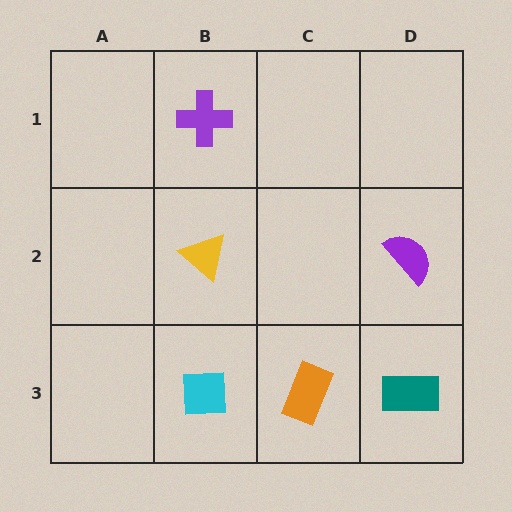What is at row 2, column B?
A yellow triangle.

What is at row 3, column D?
A teal rectangle.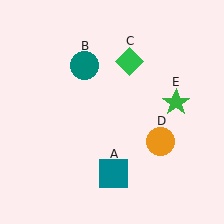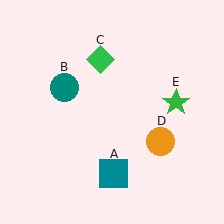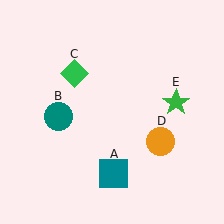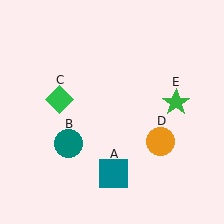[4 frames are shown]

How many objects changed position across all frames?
2 objects changed position: teal circle (object B), green diamond (object C).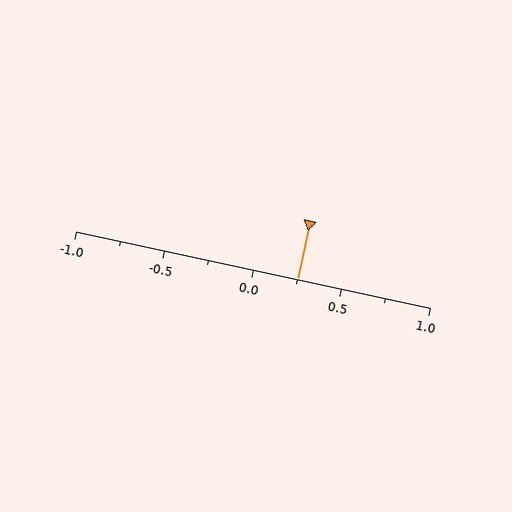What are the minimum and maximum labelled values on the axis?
The axis runs from -1.0 to 1.0.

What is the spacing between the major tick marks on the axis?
The major ticks are spaced 0.5 apart.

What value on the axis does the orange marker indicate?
The marker indicates approximately 0.25.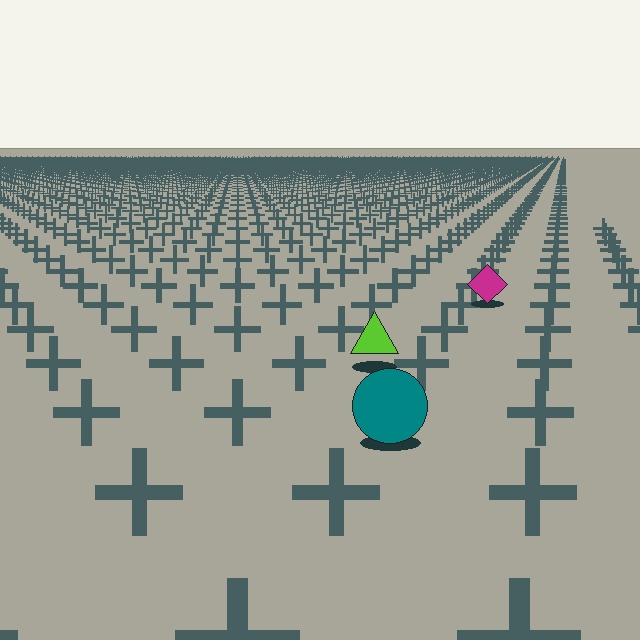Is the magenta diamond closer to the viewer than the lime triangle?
No. The lime triangle is closer — you can tell from the texture gradient: the ground texture is coarser near it.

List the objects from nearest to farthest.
From nearest to farthest: the teal circle, the lime triangle, the magenta diamond.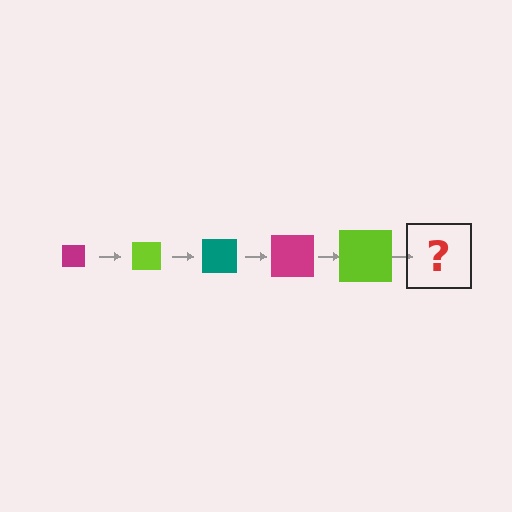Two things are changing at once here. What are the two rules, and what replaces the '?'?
The two rules are that the square grows larger each step and the color cycles through magenta, lime, and teal. The '?' should be a teal square, larger than the previous one.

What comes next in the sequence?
The next element should be a teal square, larger than the previous one.